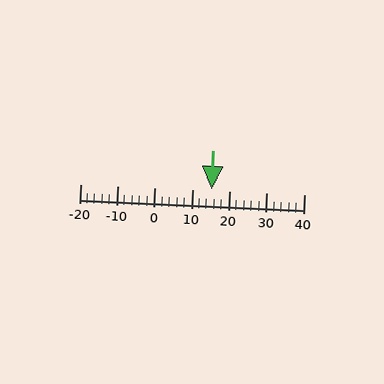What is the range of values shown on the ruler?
The ruler shows values from -20 to 40.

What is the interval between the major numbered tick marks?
The major tick marks are spaced 10 units apart.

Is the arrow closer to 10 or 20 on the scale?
The arrow is closer to 20.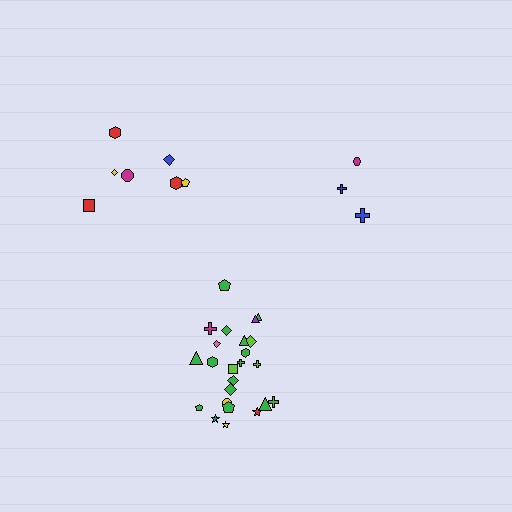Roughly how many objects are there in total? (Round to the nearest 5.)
Roughly 35 objects in total.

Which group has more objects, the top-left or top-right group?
The top-left group.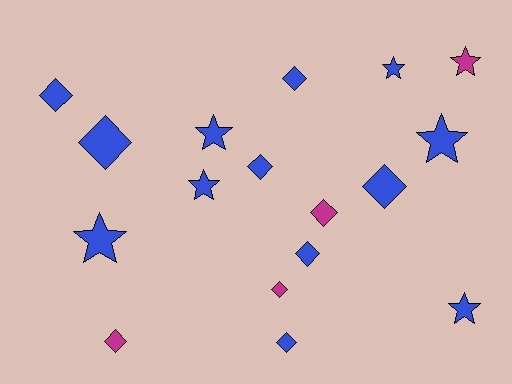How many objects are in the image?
There are 17 objects.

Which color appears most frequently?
Blue, with 13 objects.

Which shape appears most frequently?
Diamond, with 10 objects.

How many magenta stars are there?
There is 1 magenta star.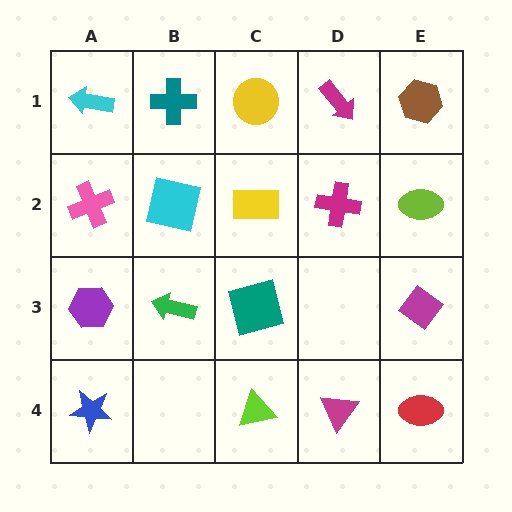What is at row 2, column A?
A pink cross.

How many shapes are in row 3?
4 shapes.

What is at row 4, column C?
A lime triangle.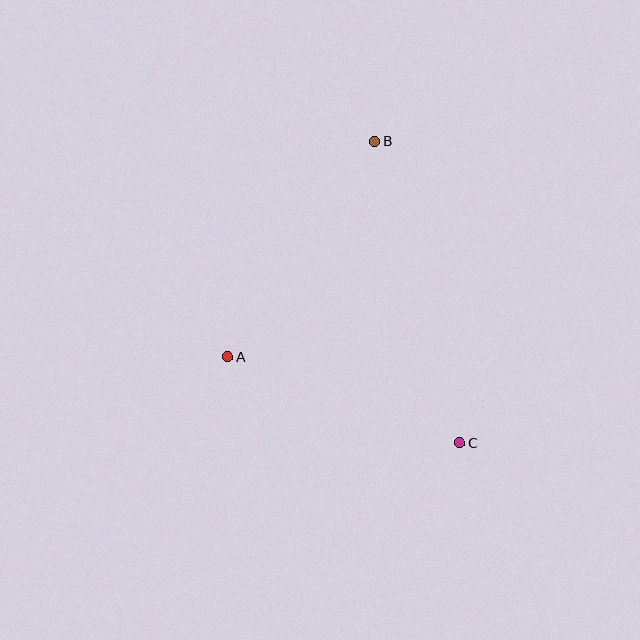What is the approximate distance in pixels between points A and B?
The distance between A and B is approximately 261 pixels.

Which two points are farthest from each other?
Points B and C are farthest from each other.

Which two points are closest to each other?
Points A and C are closest to each other.